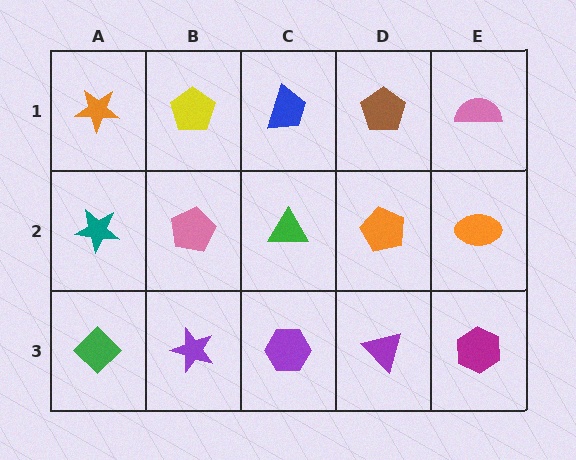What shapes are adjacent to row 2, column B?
A yellow pentagon (row 1, column B), a purple star (row 3, column B), a teal star (row 2, column A), a green triangle (row 2, column C).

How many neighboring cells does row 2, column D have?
4.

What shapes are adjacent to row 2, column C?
A blue trapezoid (row 1, column C), a purple hexagon (row 3, column C), a pink pentagon (row 2, column B), an orange pentagon (row 2, column D).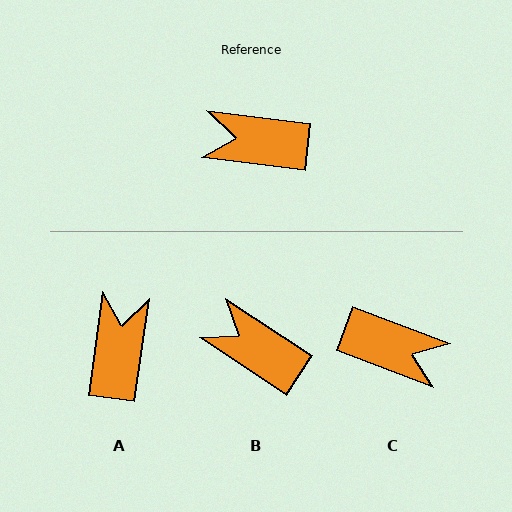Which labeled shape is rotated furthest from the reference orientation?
C, about 166 degrees away.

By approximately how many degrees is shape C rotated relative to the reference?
Approximately 166 degrees counter-clockwise.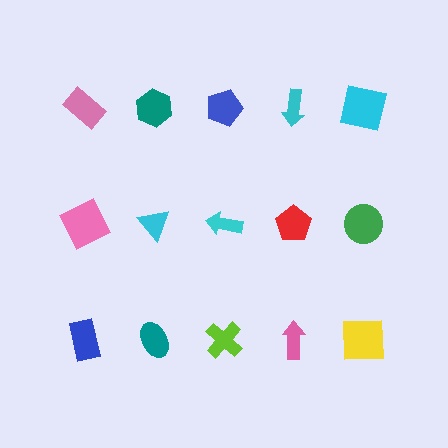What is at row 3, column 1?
A blue rectangle.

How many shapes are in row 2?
5 shapes.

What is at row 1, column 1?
A pink rectangle.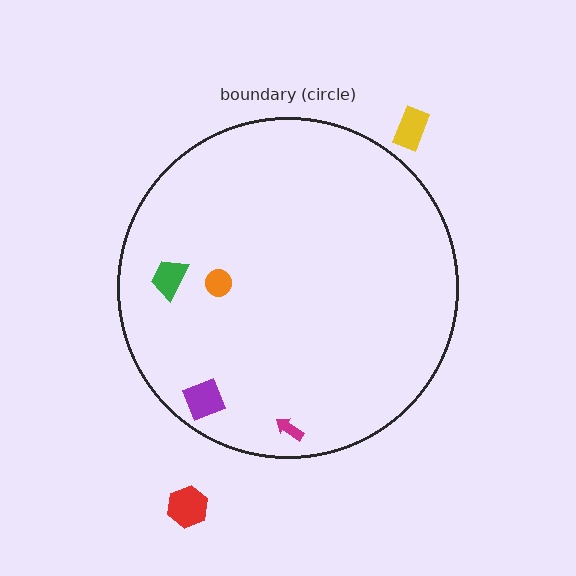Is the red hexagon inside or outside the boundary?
Outside.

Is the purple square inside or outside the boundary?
Inside.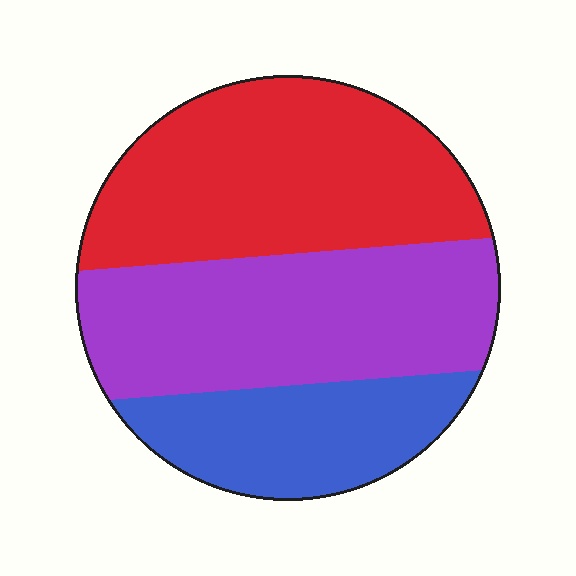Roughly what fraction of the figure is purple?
Purple covers 38% of the figure.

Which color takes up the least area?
Blue, at roughly 20%.